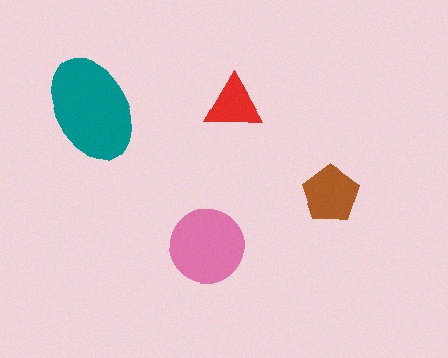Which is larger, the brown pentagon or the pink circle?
The pink circle.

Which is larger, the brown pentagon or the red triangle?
The brown pentagon.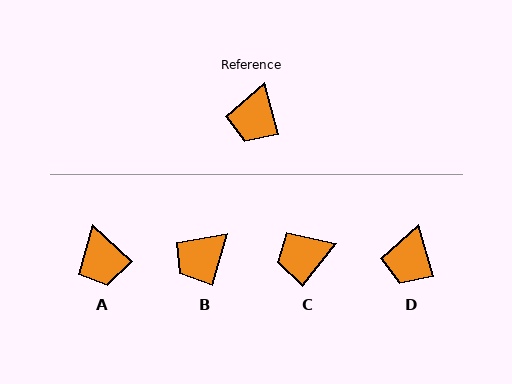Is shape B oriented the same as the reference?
No, it is off by about 31 degrees.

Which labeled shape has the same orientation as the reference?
D.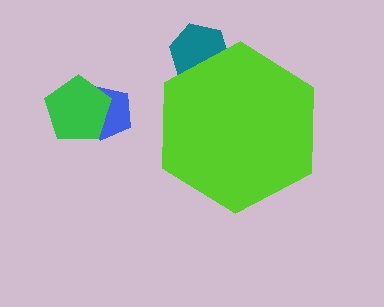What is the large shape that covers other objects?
A lime hexagon.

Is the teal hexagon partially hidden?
Yes, the teal hexagon is partially hidden behind the lime hexagon.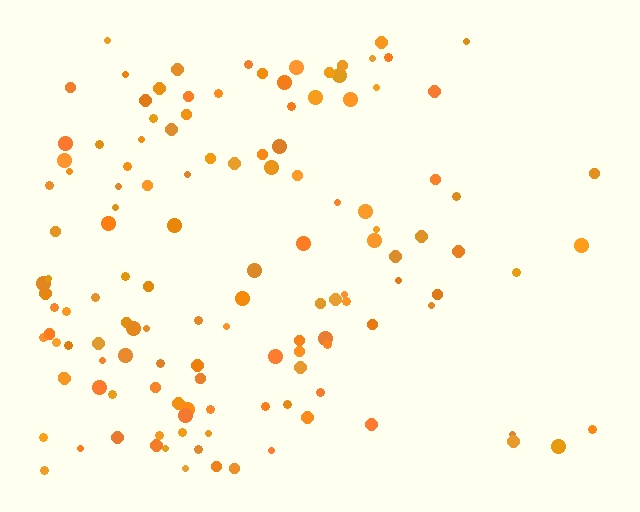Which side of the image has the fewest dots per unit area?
The right.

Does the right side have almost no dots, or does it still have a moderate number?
Still a moderate number, just noticeably fewer than the left.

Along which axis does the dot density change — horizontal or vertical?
Horizontal.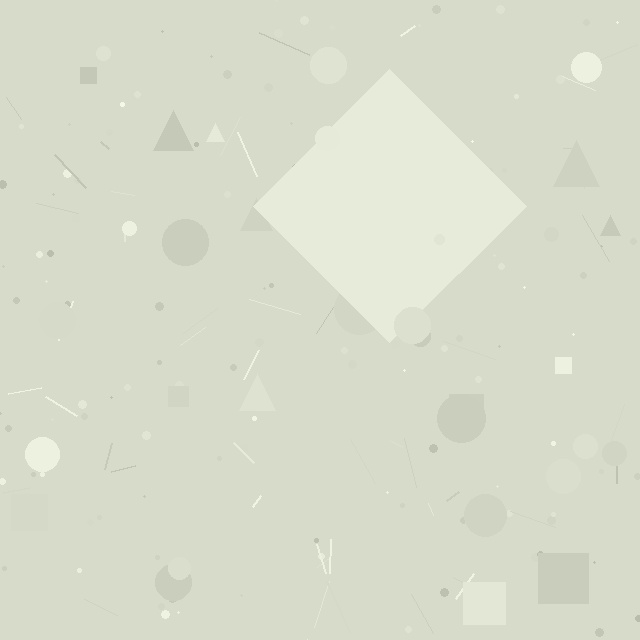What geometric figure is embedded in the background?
A diamond is embedded in the background.